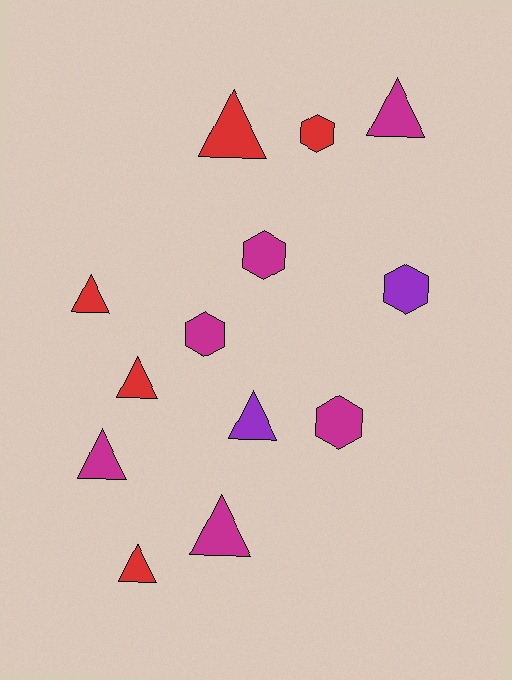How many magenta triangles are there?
There are 3 magenta triangles.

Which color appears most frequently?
Magenta, with 6 objects.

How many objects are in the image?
There are 13 objects.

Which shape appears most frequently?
Triangle, with 8 objects.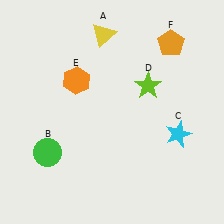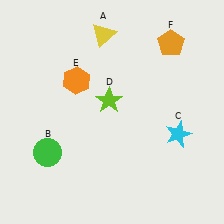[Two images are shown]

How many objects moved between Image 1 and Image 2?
1 object moved between the two images.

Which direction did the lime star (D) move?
The lime star (D) moved left.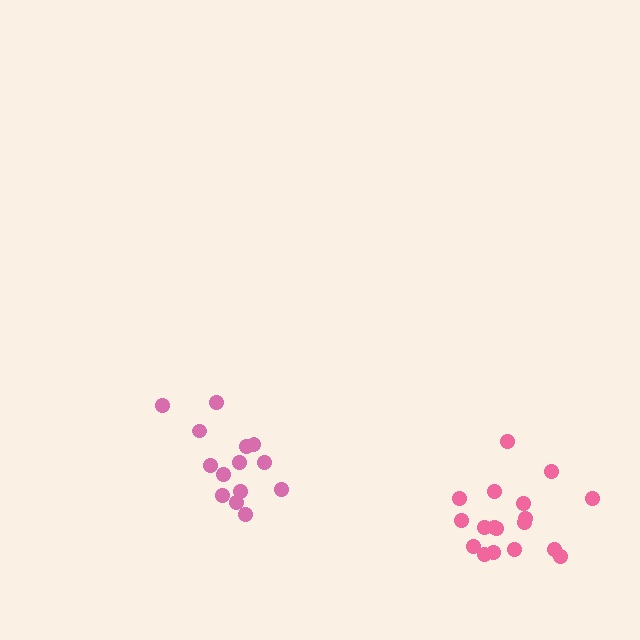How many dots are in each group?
Group 1: 14 dots, Group 2: 18 dots (32 total).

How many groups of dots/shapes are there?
There are 2 groups.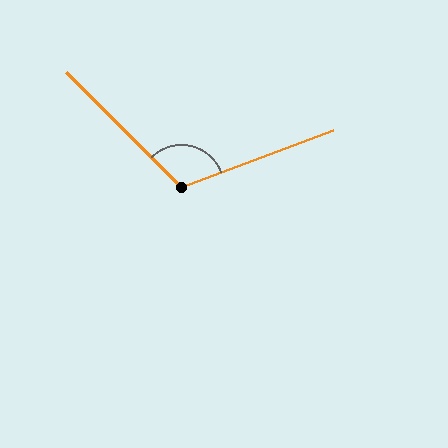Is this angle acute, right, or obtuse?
It is obtuse.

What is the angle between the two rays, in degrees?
Approximately 114 degrees.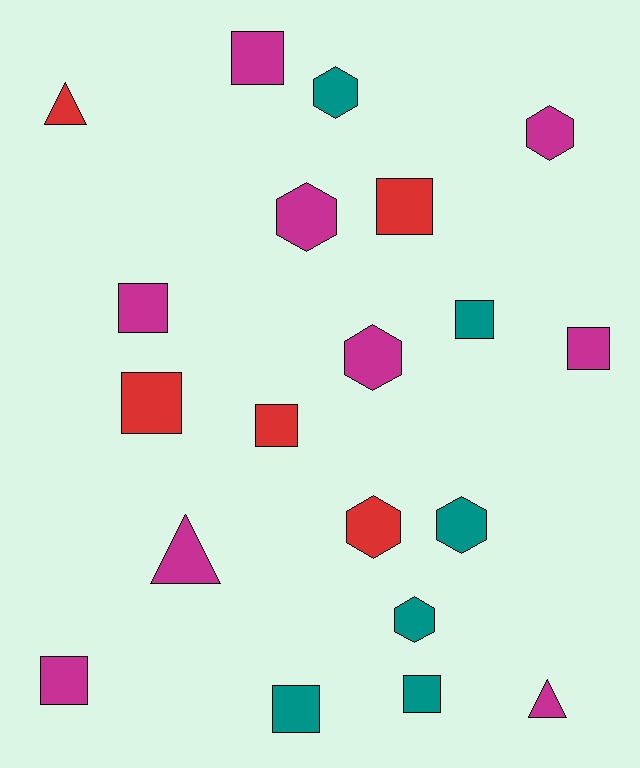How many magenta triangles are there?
There are 2 magenta triangles.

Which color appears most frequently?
Magenta, with 9 objects.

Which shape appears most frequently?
Square, with 10 objects.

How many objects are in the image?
There are 20 objects.